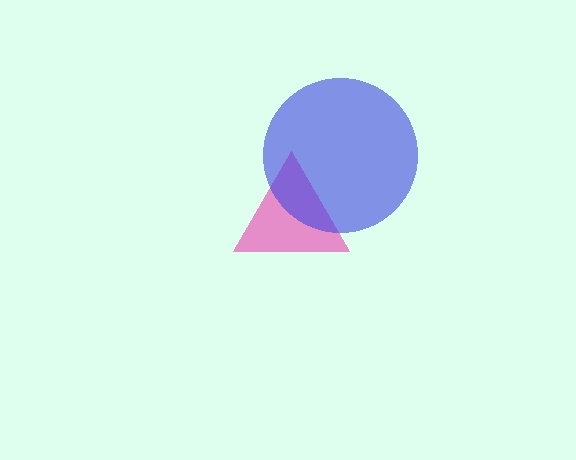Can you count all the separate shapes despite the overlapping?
Yes, there are 2 separate shapes.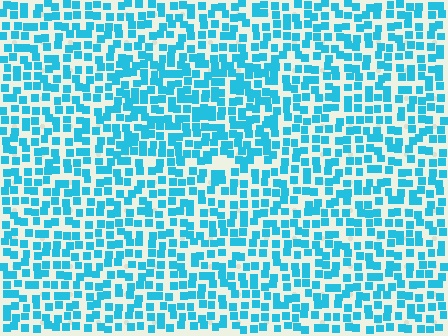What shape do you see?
I see a rectangle.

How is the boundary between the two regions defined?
The boundary is defined by a change in element density (approximately 1.4x ratio). All elements are the same color, size, and shape.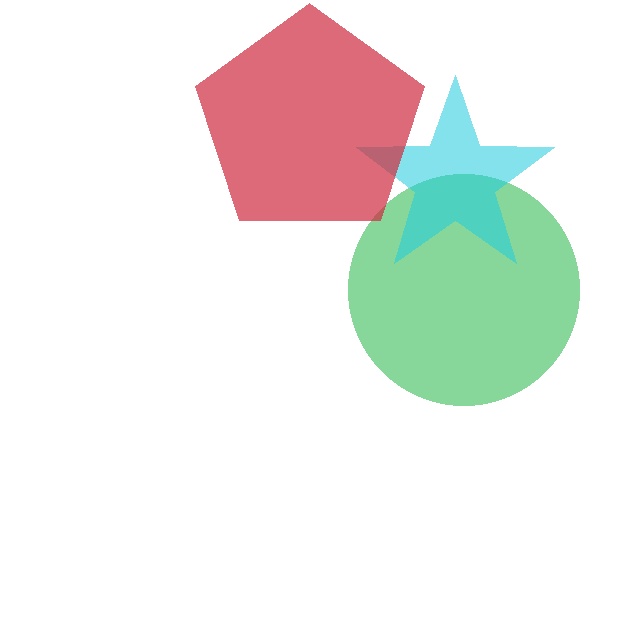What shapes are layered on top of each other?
The layered shapes are: a green circle, a cyan star, a red pentagon.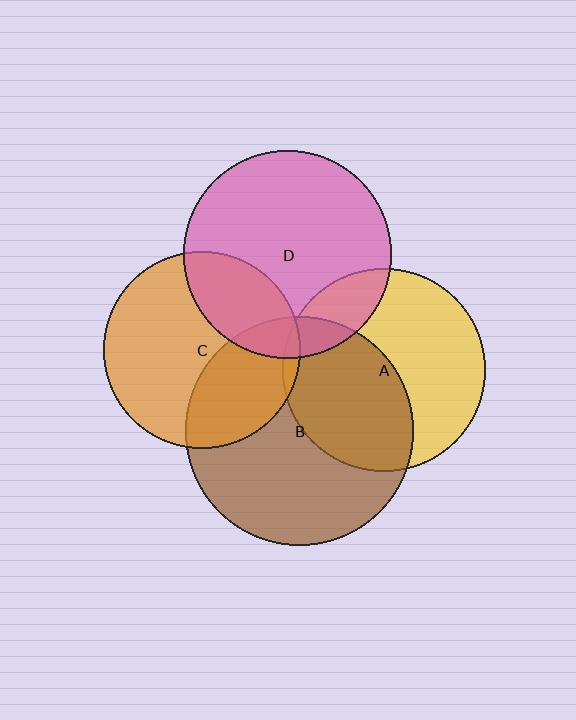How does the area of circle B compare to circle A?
Approximately 1.3 times.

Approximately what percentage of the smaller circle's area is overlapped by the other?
Approximately 35%.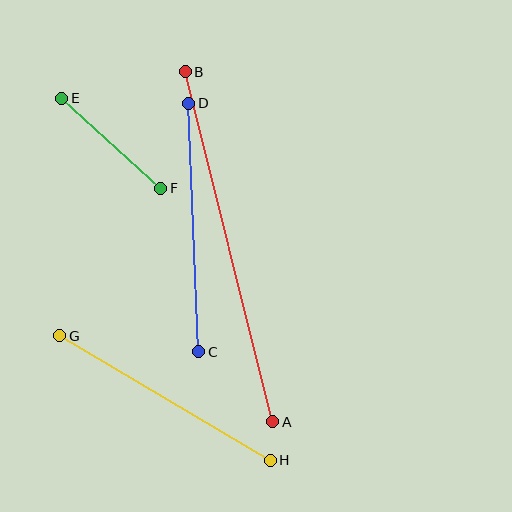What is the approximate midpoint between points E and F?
The midpoint is at approximately (111, 143) pixels.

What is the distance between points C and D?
The distance is approximately 249 pixels.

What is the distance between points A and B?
The distance is approximately 361 pixels.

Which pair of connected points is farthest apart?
Points A and B are farthest apart.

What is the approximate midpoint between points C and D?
The midpoint is at approximately (194, 227) pixels.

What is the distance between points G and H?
The distance is approximately 245 pixels.